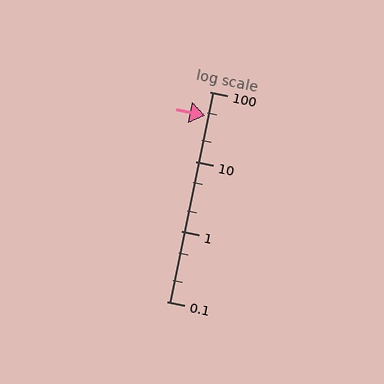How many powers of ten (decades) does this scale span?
The scale spans 3 decades, from 0.1 to 100.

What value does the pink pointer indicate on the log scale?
The pointer indicates approximately 45.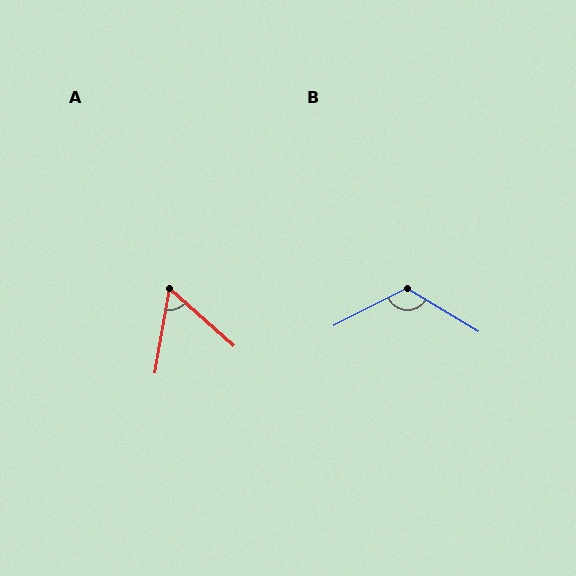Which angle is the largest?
B, at approximately 122 degrees.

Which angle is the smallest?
A, at approximately 58 degrees.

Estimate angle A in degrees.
Approximately 58 degrees.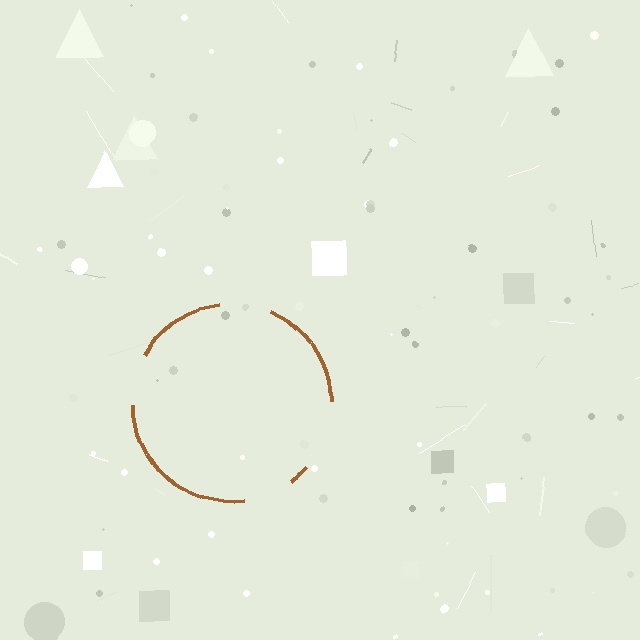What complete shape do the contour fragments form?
The contour fragments form a circle.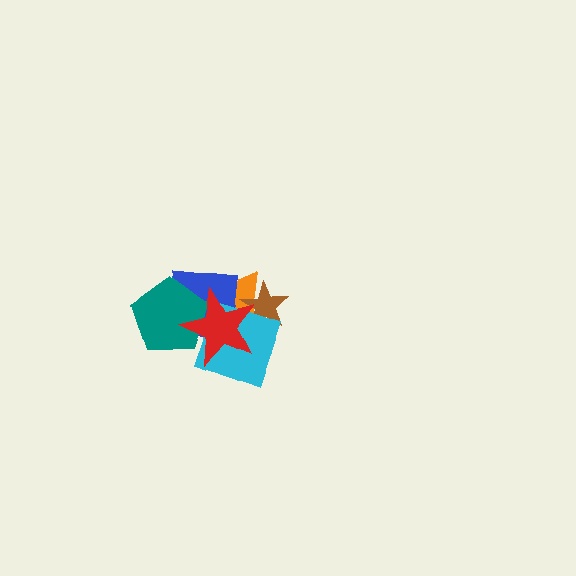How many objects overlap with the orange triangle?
4 objects overlap with the orange triangle.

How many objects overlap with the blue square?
5 objects overlap with the blue square.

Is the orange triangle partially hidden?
Yes, it is partially covered by another shape.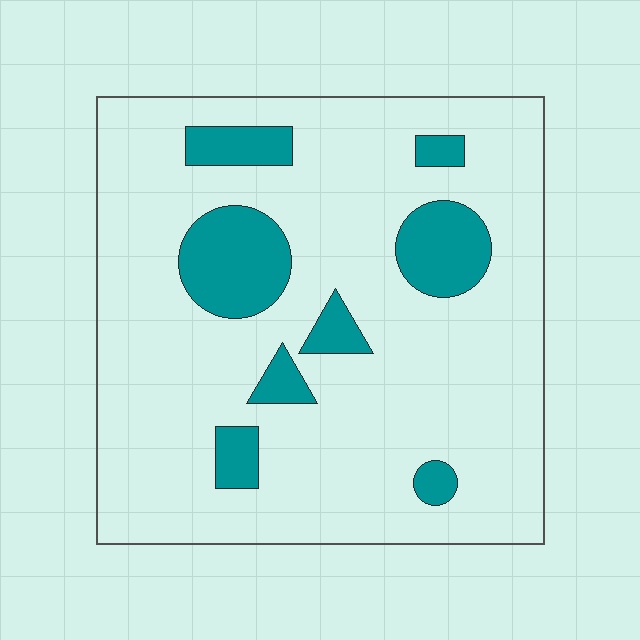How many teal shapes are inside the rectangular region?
8.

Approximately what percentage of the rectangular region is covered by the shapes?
Approximately 15%.